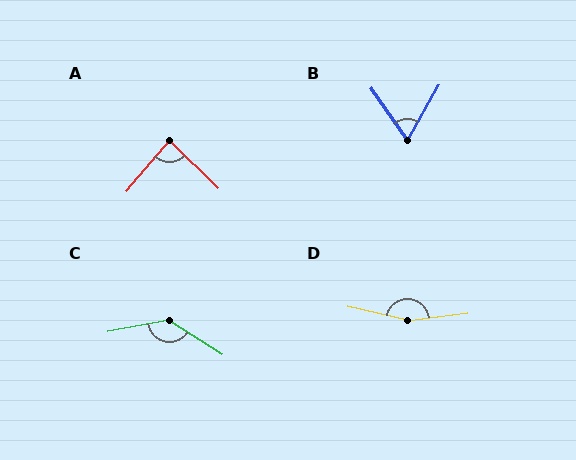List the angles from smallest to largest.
B (64°), A (86°), C (137°), D (161°).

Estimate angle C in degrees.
Approximately 137 degrees.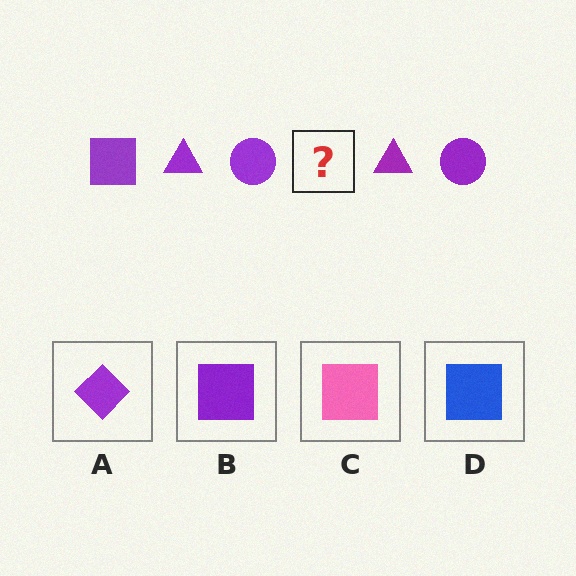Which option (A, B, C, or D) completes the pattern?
B.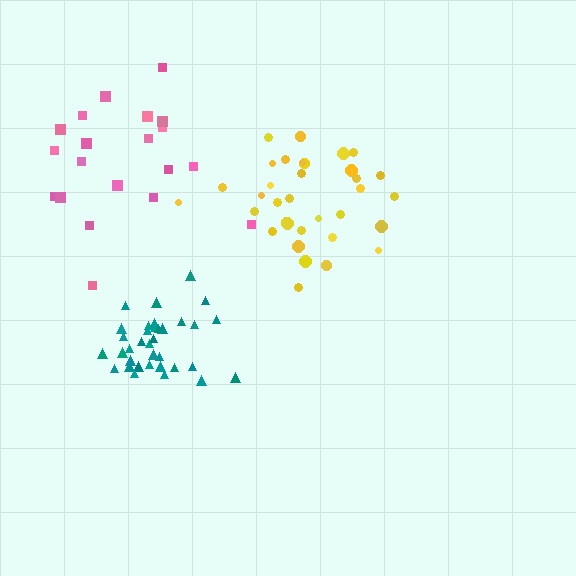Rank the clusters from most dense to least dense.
teal, yellow, pink.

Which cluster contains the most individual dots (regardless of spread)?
Teal (35).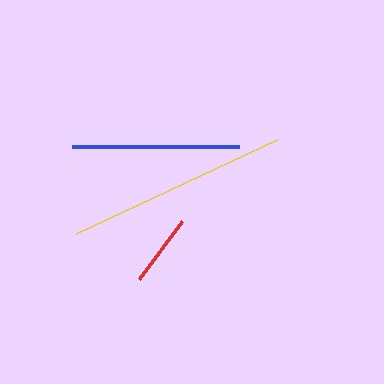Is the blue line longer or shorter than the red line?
The blue line is longer than the red line.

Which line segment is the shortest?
The red line is the shortest at approximately 72 pixels.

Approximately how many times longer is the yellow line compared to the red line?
The yellow line is approximately 3.1 times the length of the red line.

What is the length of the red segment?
The red segment is approximately 72 pixels long.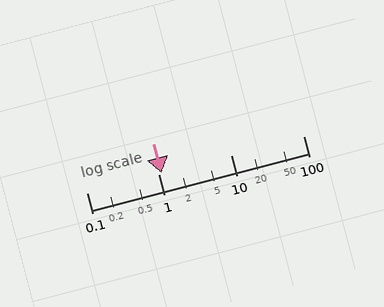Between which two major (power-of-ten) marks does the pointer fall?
The pointer is between 1 and 10.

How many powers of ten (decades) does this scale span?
The scale spans 3 decades, from 0.1 to 100.